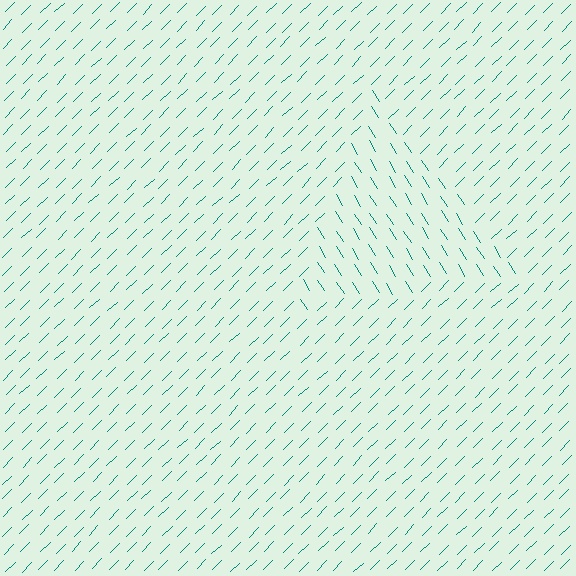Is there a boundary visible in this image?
Yes, there is a texture boundary formed by a change in line orientation.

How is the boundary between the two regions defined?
The boundary is defined purely by a change in line orientation (approximately 77 degrees difference). All lines are the same color and thickness.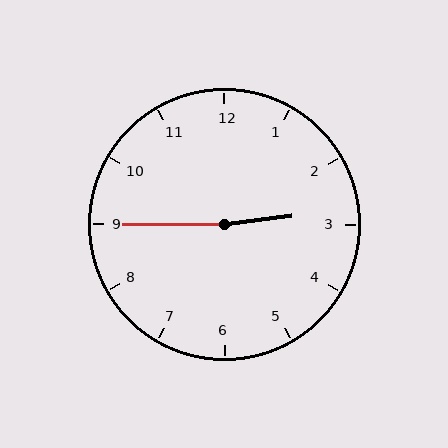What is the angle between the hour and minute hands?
Approximately 172 degrees.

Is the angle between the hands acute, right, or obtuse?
It is obtuse.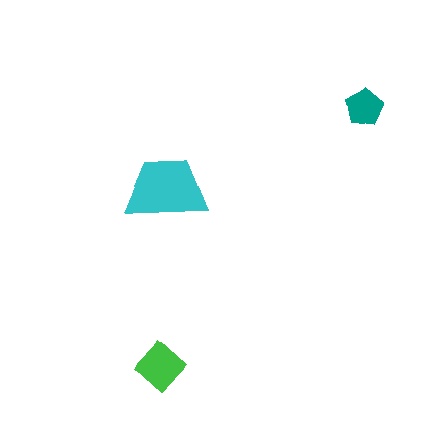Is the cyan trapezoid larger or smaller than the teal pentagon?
Larger.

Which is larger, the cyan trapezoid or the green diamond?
The cyan trapezoid.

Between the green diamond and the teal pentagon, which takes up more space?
The green diamond.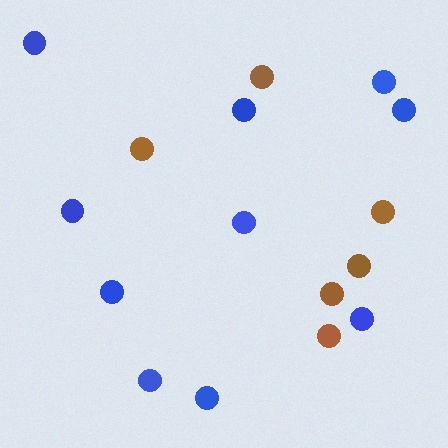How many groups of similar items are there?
There are 2 groups: one group of blue circles (10) and one group of brown circles (6).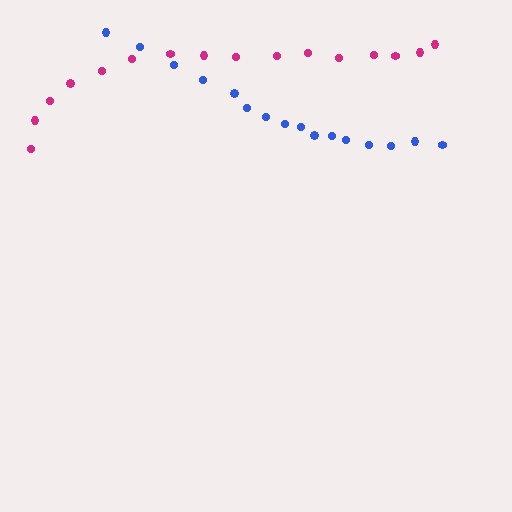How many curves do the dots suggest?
There are 2 distinct paths.